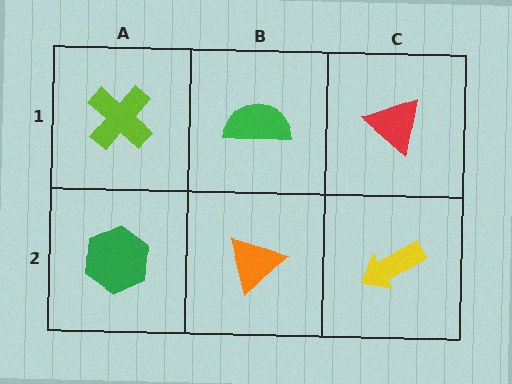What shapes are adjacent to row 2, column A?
A lime cross (row 1, column A), an orange triangle (row 2, column B).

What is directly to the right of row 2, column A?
An orange triangle.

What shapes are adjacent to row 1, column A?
A green hexagon (row 2, column A), a green semicircle (row 1, column B).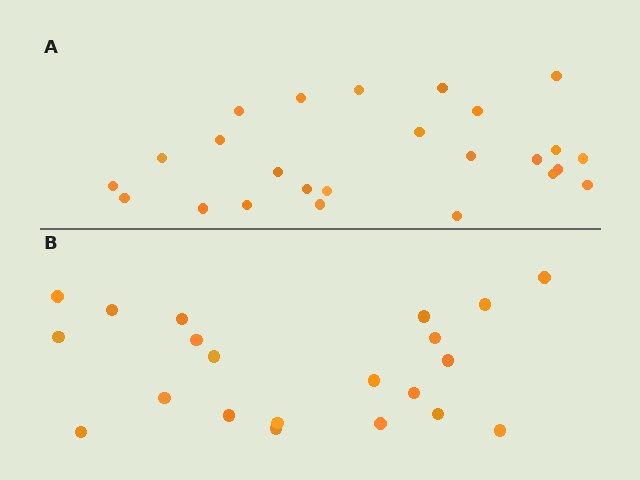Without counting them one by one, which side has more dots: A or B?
Region A (the top region) has more dots.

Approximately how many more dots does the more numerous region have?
Region A has about 4 more dots than region B.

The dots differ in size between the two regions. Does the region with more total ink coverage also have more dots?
No. Region B has more total ink coverage because its dots are larger, but region A actually contains more individual dots. Total area can be misleading — the number of items is what matters here.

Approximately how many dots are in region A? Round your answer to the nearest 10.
About 20 dots. (The exact count is 25, which rounds to 20.)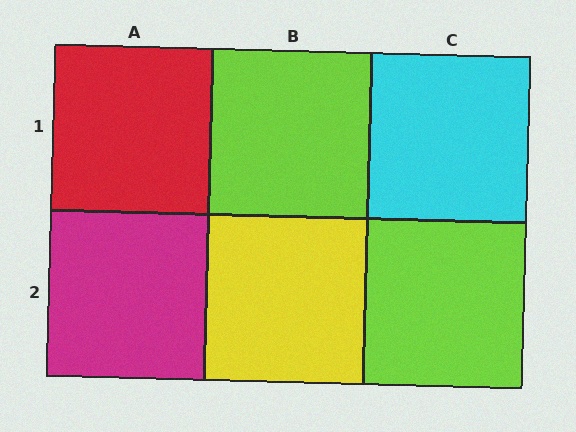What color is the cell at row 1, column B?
Lime.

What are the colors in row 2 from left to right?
Magenta, yellow, lime.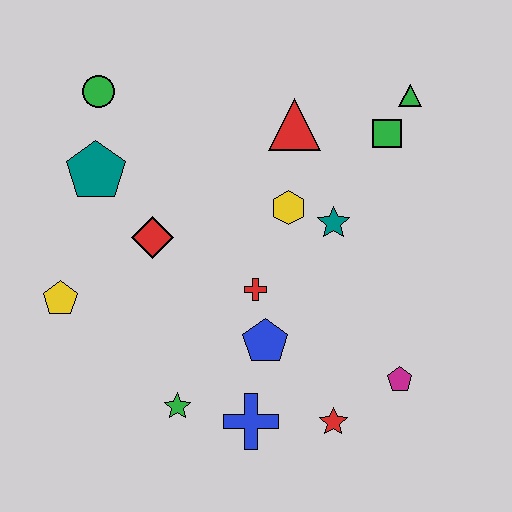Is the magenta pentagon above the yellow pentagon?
No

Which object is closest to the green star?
The blue cross is closest to the green star.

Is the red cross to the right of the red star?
No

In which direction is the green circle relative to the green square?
The green circle is to the left of the green square.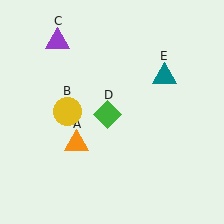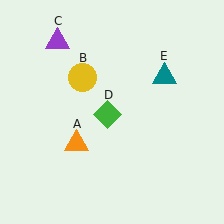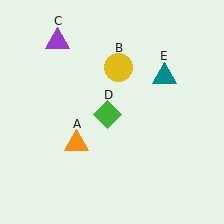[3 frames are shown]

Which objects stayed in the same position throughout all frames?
Orange triangle (object A) and purple triangle (object C) and green diamond (object D) and teal triangle (object E) remained stationary.